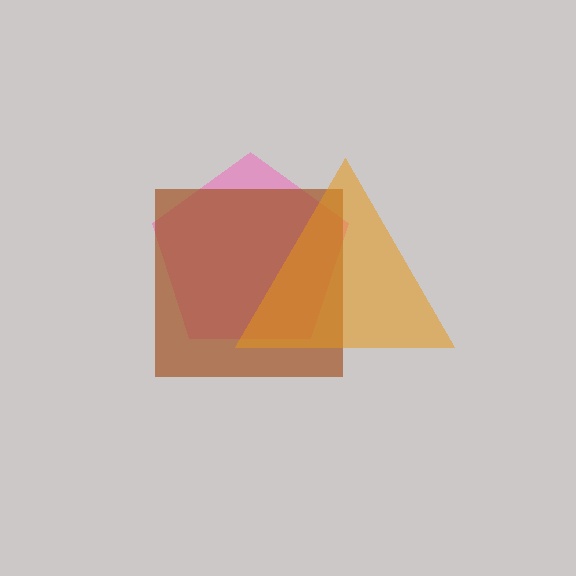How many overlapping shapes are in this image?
There are 3 overlapping shapes in the image.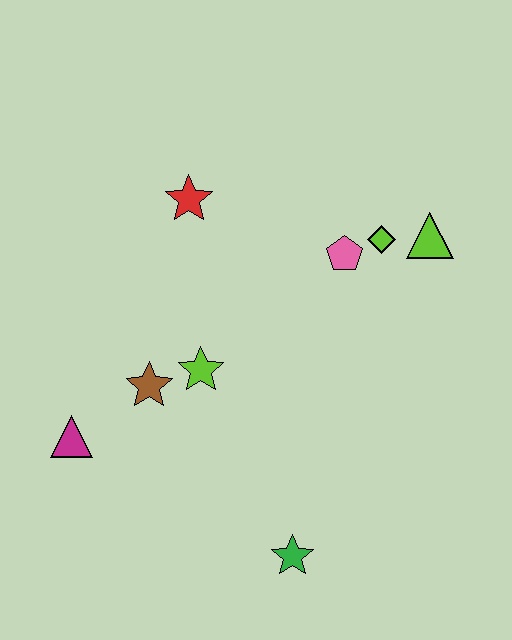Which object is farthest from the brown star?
The lime triangle is farthest from the brown star.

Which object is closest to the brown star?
The lime star is closest to the brown star.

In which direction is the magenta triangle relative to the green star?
The magenta triangle is to the left of the green star.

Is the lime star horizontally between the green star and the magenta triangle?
Yes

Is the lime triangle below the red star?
Yes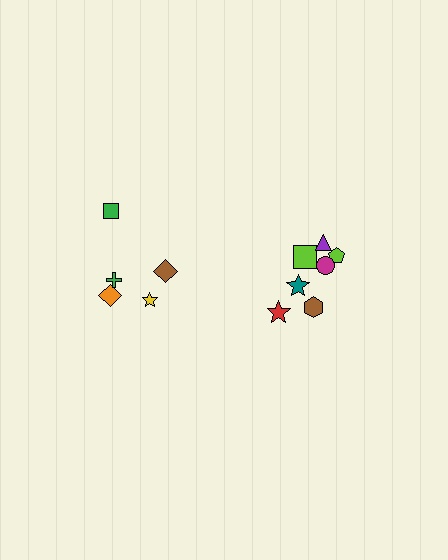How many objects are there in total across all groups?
There are 12 objects.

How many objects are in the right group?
There are 7 objects.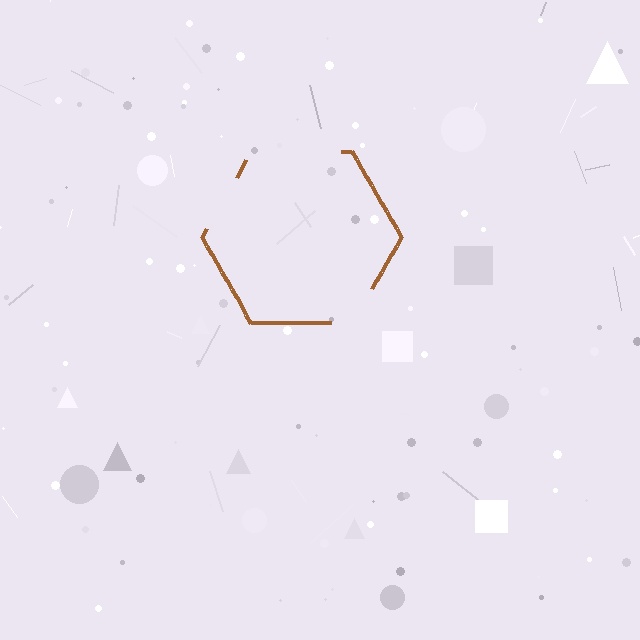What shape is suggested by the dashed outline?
The dashed outline suggests a hexagon.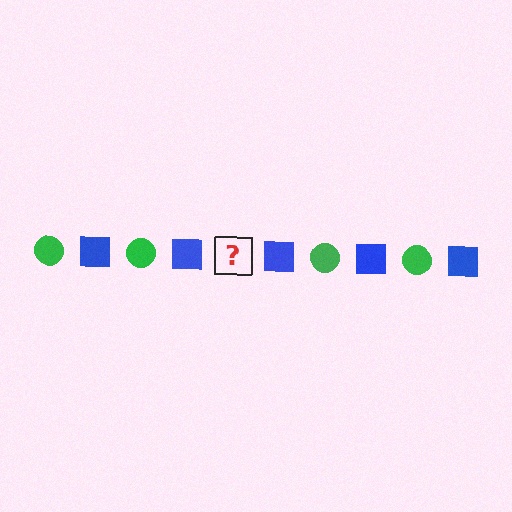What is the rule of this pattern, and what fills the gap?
The rule is that the pattern alternates between green circle and blue square. The gap should be filled with a green circle.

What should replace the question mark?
The question mark should be replaced with a green circle.